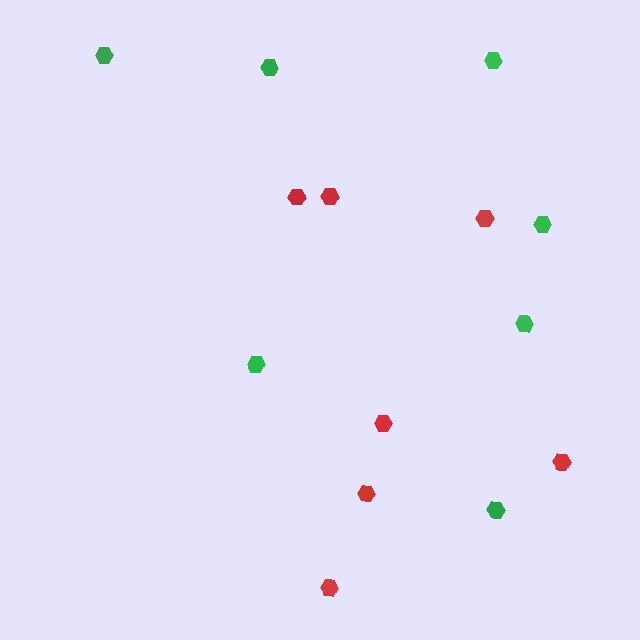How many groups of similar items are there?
There are 2 groups: one group of green hexagons (7) and one group of red hexagons (7).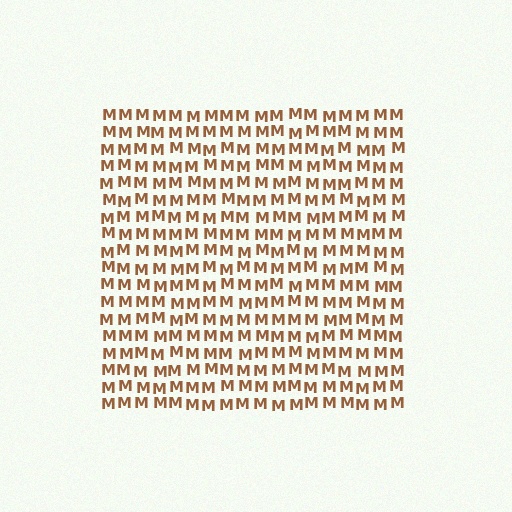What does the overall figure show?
The overall figure shows a square.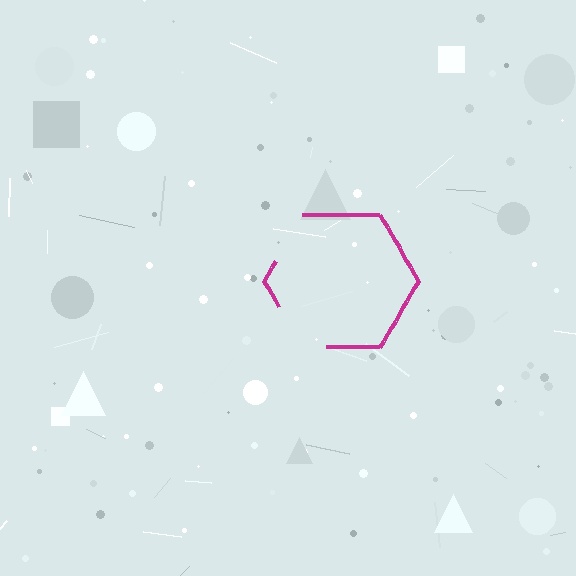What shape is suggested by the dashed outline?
The dashed outline suggests a hexagon.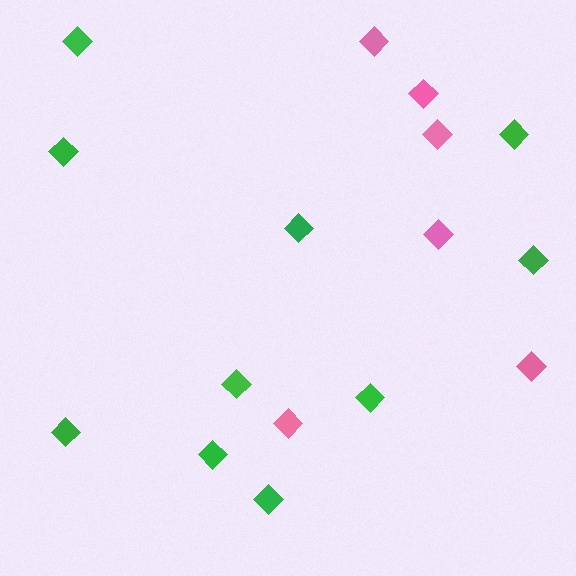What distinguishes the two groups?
There are 2 groups: one group of green diamonds (10) and one group of pink diamonds (6).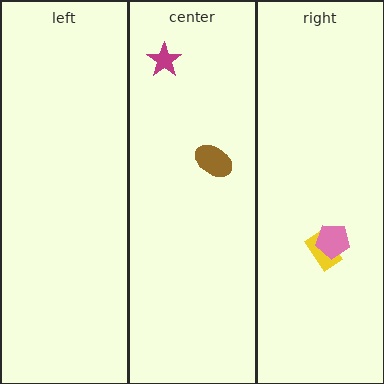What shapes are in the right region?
The yellow rectangle, the pink pentagon.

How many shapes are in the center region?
2.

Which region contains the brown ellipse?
The center region.